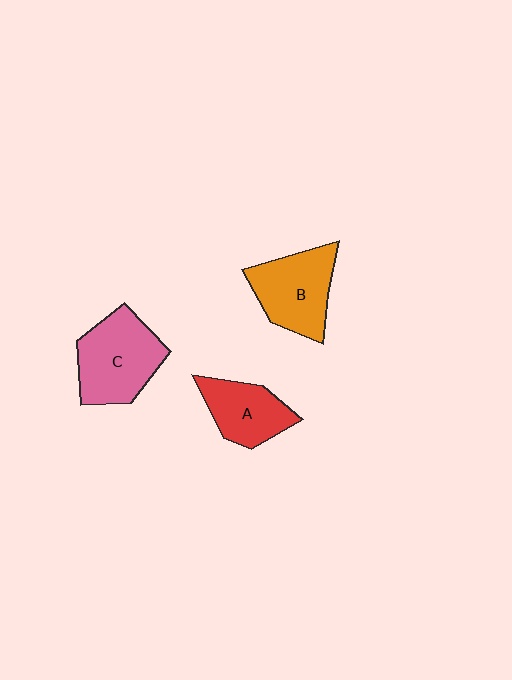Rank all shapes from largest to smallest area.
From largest to smallest: C (pink), B (orange), A (red).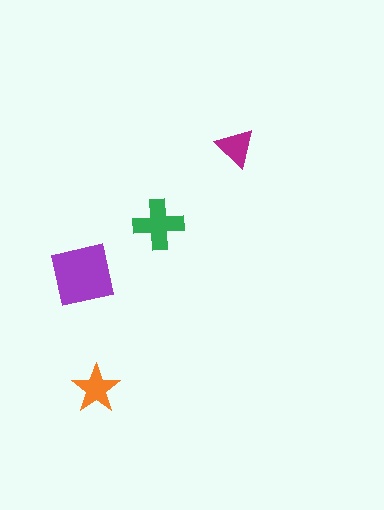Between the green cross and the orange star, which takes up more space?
The green cross.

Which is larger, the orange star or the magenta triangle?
The orange star.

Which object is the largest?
The purple square.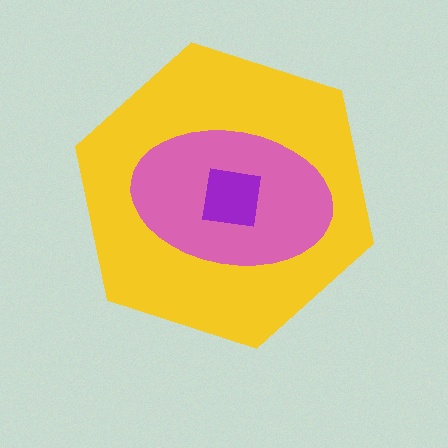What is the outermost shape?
The yellow hexagon.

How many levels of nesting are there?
3.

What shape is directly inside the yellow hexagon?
The pink ellipse.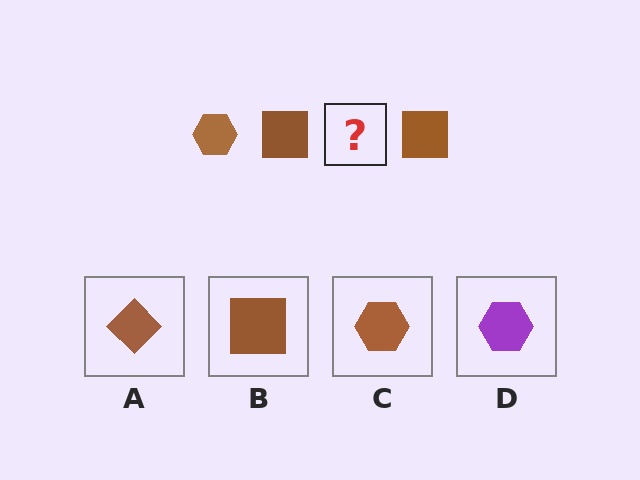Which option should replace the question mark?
Option C.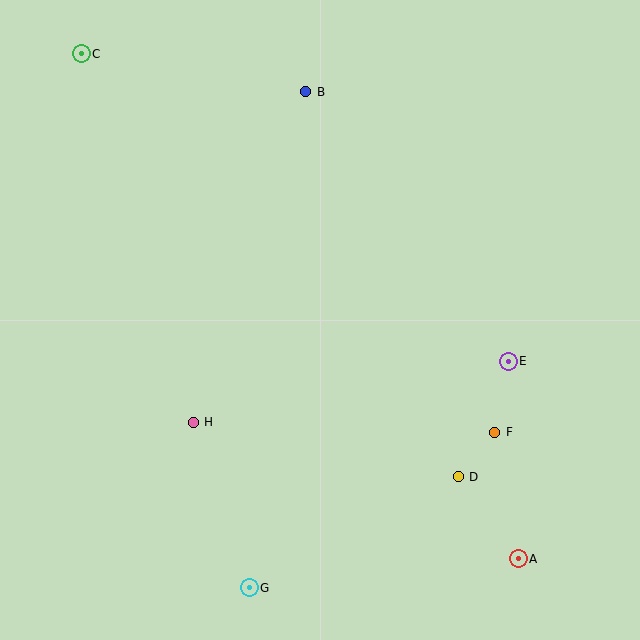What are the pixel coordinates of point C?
Point C is at (81, 54).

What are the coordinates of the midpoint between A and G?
The midpoint between A and G is at (384, 573).